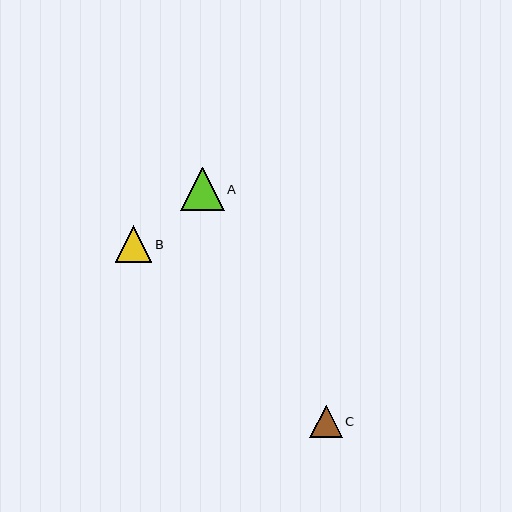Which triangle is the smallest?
Triangle C is the smallest with a size of approximately 33 pixels.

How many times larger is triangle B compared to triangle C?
Triangle B is approximately 1.1 times the size of triangle C.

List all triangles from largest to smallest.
From largest to smallest: A, B, C.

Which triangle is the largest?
Triangle A is the largest with a size of approximately 43 pixels.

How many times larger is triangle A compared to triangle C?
Triangle A is approximately 1.3 times the size of triangle C.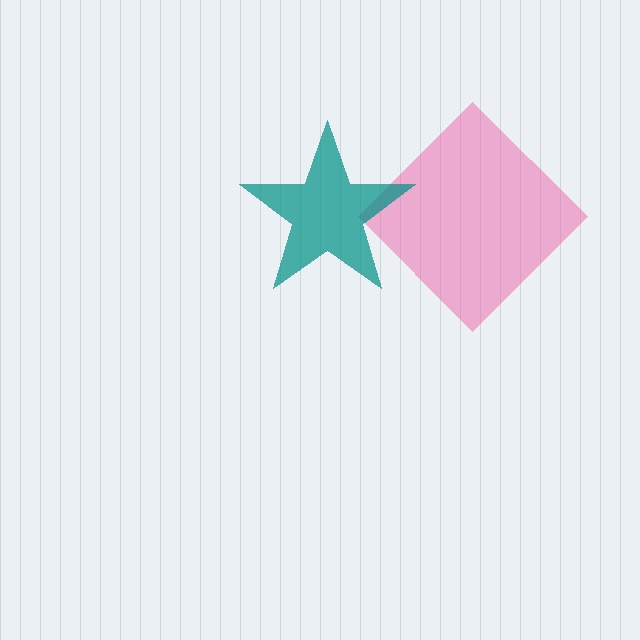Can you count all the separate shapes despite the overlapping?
Yes, there are 2 separate shapes.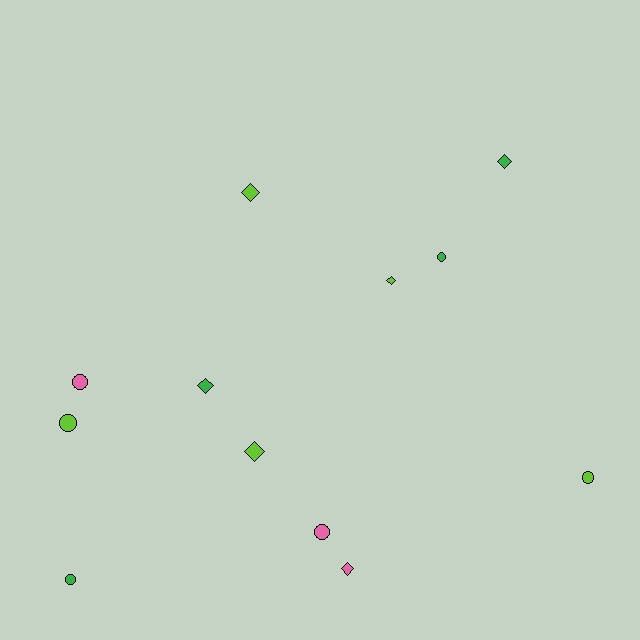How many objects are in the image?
There are 12 objects.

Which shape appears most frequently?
Diamond, with 6 objects.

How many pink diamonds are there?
There is 1 pink diamond.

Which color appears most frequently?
Lime, with 5 objects.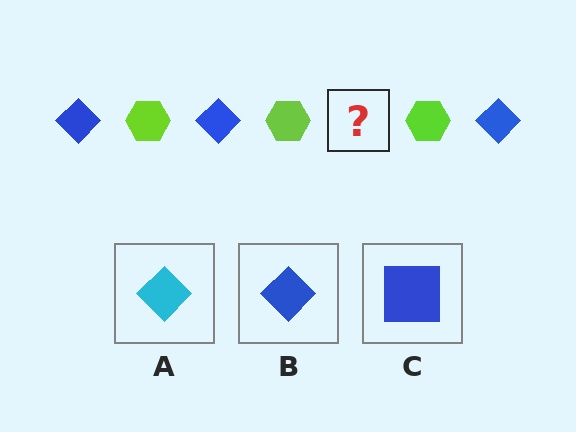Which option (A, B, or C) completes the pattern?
B.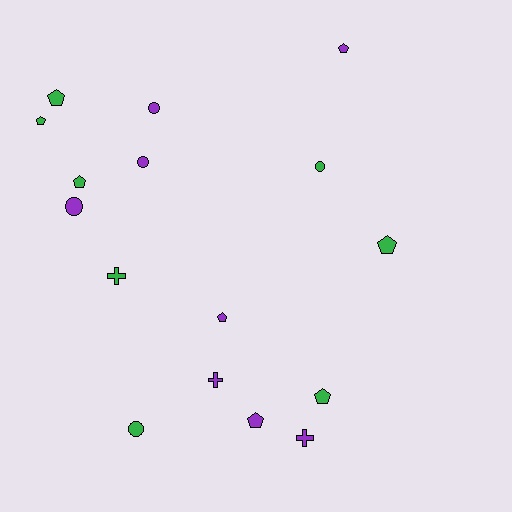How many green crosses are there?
There is 1 green cross.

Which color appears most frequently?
Green, with 8 objects.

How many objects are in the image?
There are 16 objects.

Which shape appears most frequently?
Pentagon, with 8 objects.